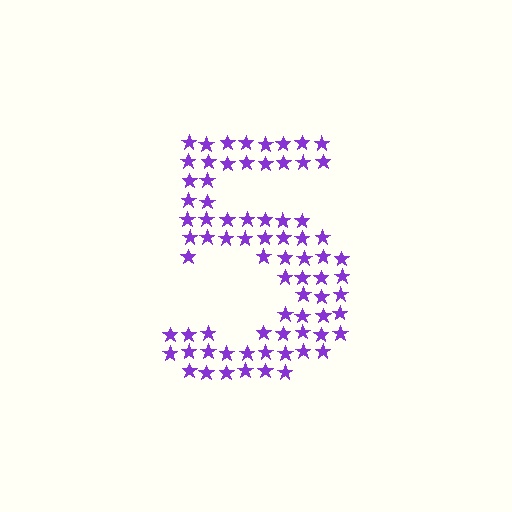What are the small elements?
The small elements are stars.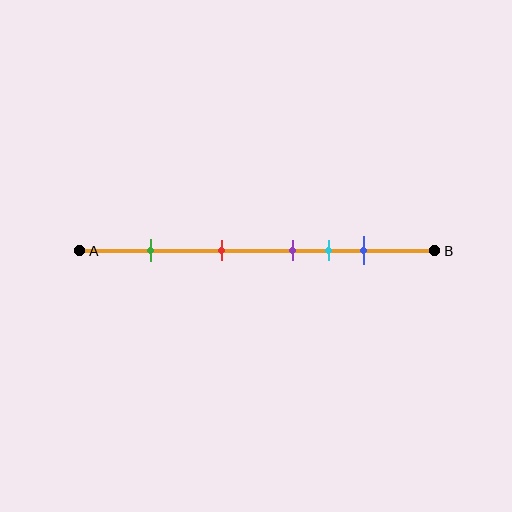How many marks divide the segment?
There are 5 marks dividing the segment.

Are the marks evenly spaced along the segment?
No, the marks are not evenly spaced.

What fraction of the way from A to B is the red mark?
The red mark is approximately 40% (0.4) of the way from A to B.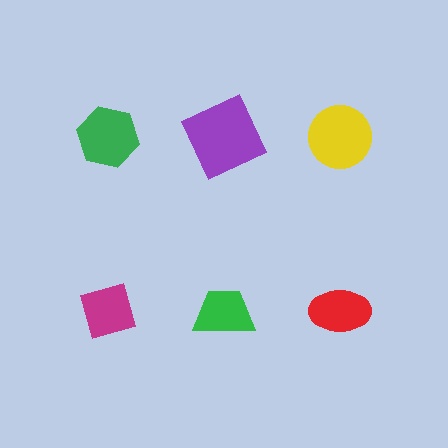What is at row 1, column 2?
A purple square.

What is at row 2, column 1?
A magenta diamond.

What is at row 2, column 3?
A red ellipse.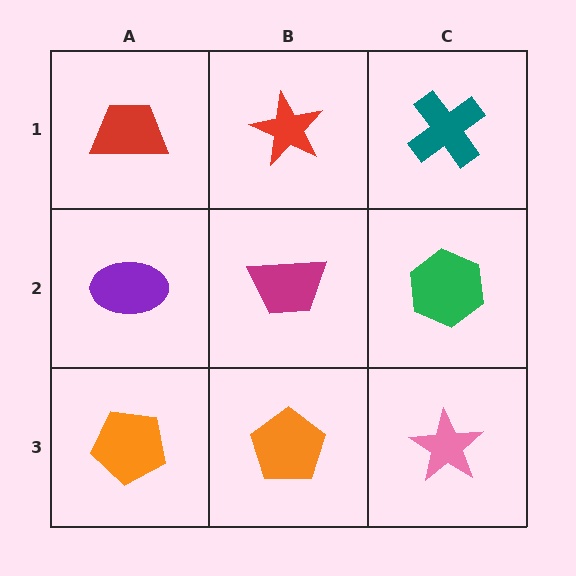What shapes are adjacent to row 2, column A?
A red trapezoid (row 1, column A), an orange pentagon (row 3, column A), a magenta trapezoid (row 2, column B).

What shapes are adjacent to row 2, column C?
A teal cross (row 1, column C), a pink star (row 3, column C), a magenta trapezoid (row 2, column B).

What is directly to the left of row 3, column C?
An orange pentagon.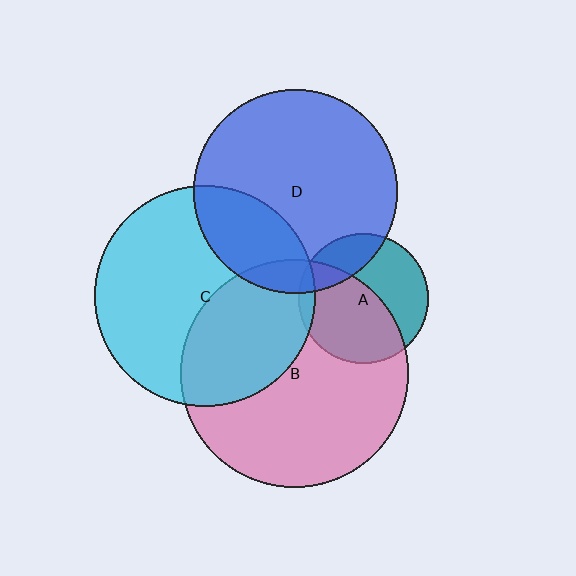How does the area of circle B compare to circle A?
Approximately 3.1 times.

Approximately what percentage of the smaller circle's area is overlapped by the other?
Approximately 25%.